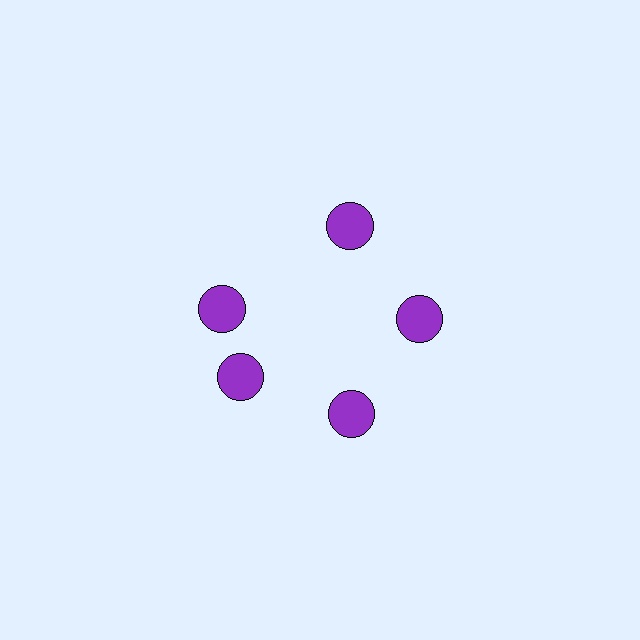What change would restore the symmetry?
The symmetry would be restored by rotating it back into even spacing with its neighbors so that all 5 circles sit at equal angles and equal distance from the center.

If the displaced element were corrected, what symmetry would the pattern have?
It would have 5-fold rotational symmetry — the pattern would map onto itself every 72 degrees.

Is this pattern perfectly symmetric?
No. The 5 purple circles are arranged in a ring, but one element near the 10 o'clock position is rotated out of alignment along the ring, breaking the 5-fold rotational symmetry.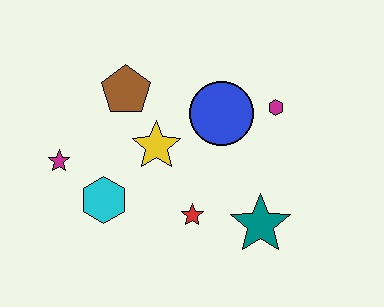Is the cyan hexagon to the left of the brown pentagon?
Yes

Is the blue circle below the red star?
No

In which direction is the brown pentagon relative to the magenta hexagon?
The brown pentagon is to the left of the magenta hexagon.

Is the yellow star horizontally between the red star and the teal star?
No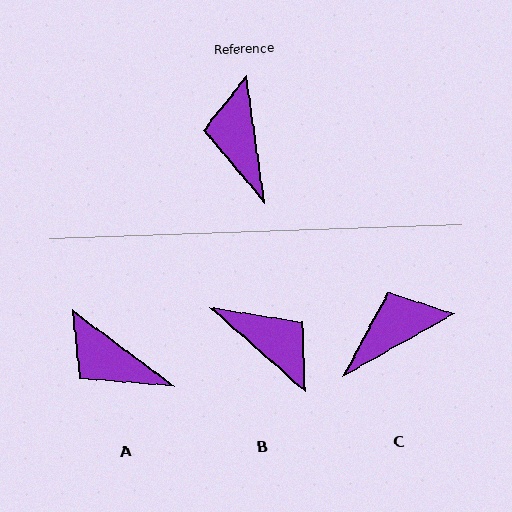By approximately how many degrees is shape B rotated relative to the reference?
Approximately 139 degrees clockwise.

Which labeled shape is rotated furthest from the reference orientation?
B, about 139 degrees away.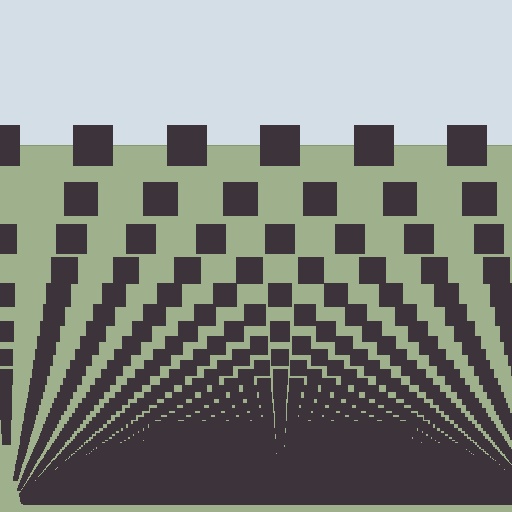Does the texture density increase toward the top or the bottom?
Density increases toward the bottom.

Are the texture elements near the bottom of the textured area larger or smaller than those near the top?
Smaller. The gradient is inverted — elements near the bottom are smaller and denser.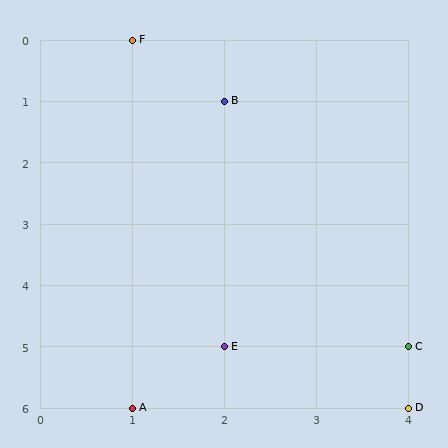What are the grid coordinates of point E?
Point E is at grid coordinates (2, 5).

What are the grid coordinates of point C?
Point C is at grid coordinates (4, 5).